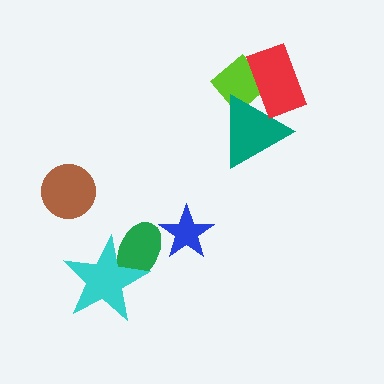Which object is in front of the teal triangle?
The red rectangle is in front of the teal triangle.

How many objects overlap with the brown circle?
0 objects overlap with the brown circle.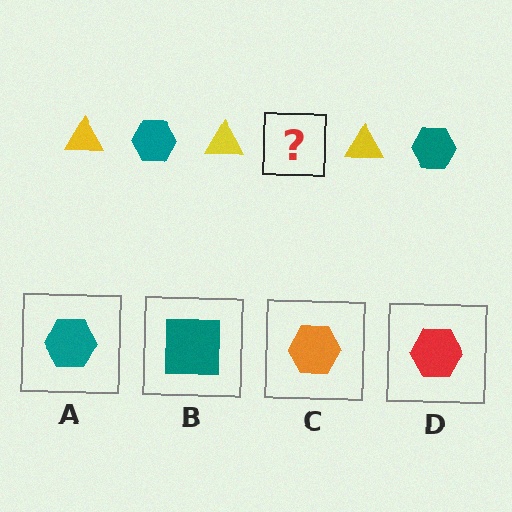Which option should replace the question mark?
Option A.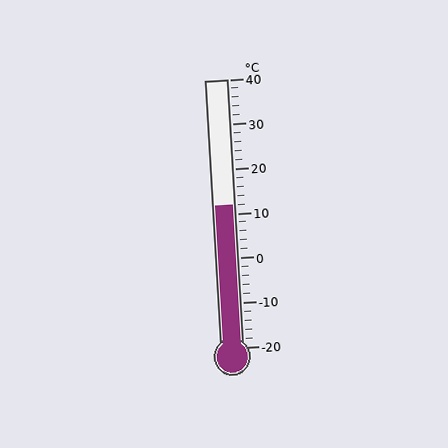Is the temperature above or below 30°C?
The temperature is below 30°C.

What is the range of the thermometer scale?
The thermometer scale ranges from -20°C to 40°C.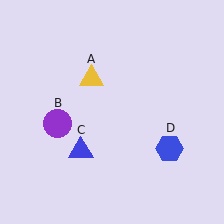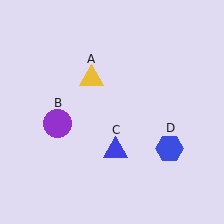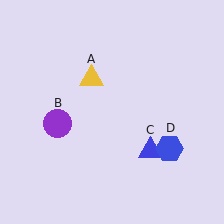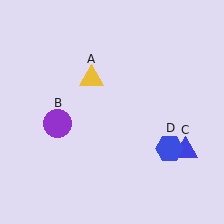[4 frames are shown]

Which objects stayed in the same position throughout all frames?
Yellow triangle (object A) and purple circle (object B) and blue hexagon (object D) remained stationary.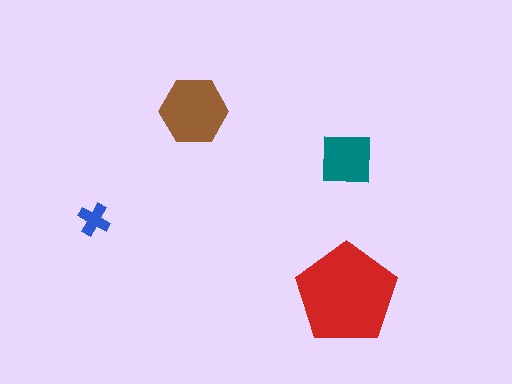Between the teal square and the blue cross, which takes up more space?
The teal square.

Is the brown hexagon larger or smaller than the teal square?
Larger.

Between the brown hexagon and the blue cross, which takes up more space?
The brown hexagon.